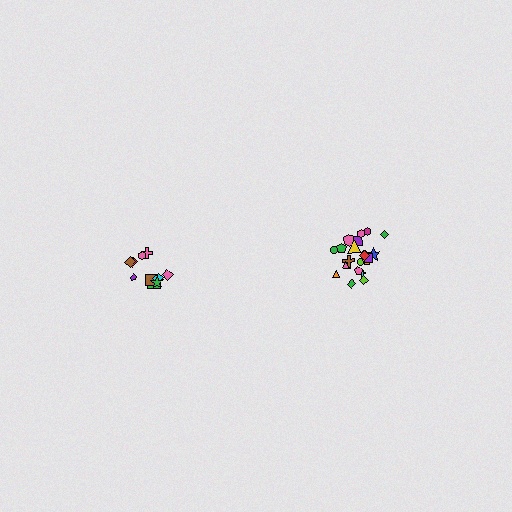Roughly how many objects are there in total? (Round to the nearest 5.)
Roughly 30 objects in total.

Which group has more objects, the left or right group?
The right group.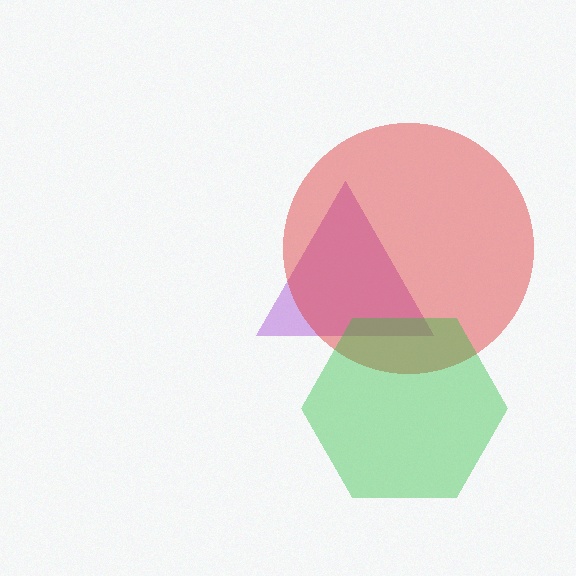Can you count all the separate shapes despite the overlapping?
Yes, there are 3 separate shapes.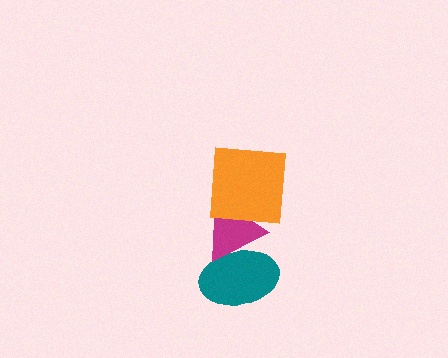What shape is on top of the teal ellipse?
The magenta triangle is on top of the teal ellipse.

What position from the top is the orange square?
The orange square is 1st from the top.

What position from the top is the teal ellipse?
The teal ellipse is 3rd from the top.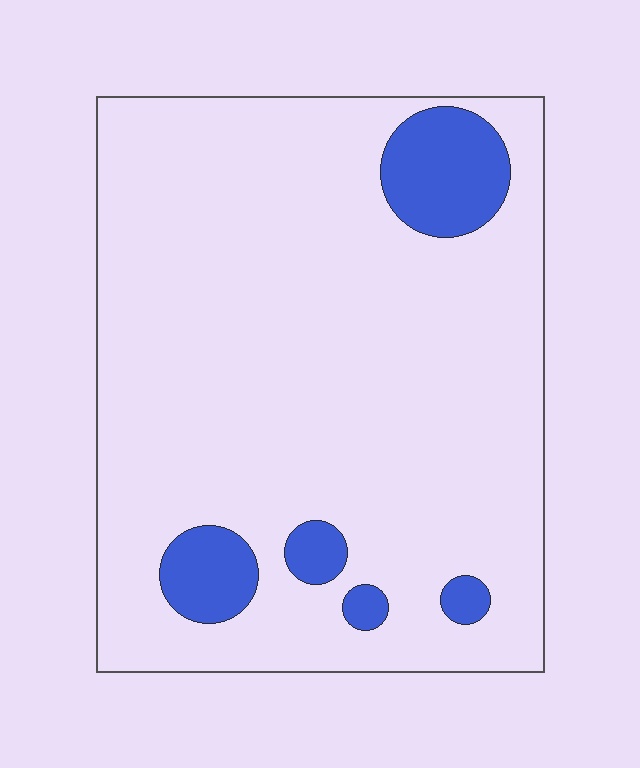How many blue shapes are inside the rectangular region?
5.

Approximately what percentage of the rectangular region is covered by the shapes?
Approximately 10%.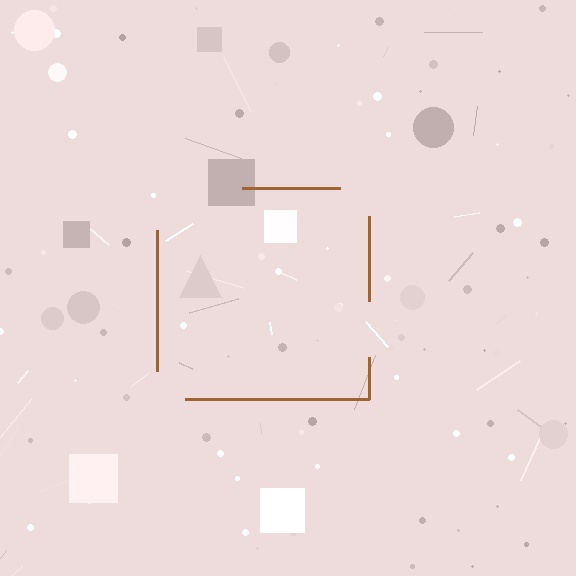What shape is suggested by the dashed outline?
The dashed outline suggests a square.